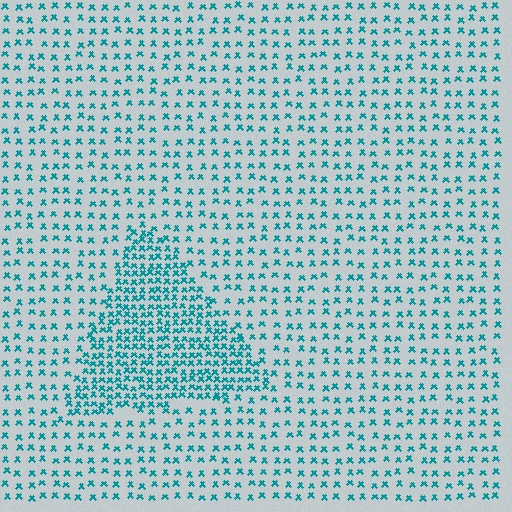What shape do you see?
I see a triangle.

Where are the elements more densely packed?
The elements are more densely packed inside the triangle boundary.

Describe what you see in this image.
The image contains small teal elements arranged at two different densities. A triangle-shaped region is visible where the elements are more densely packed than the surrounding area.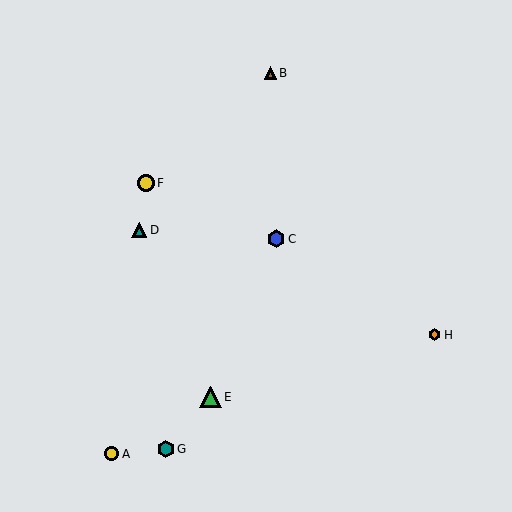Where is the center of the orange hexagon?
The center of the orange hexagon is at (434, 335).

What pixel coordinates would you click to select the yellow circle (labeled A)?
Click at (112, 454) to select the yellow circle A.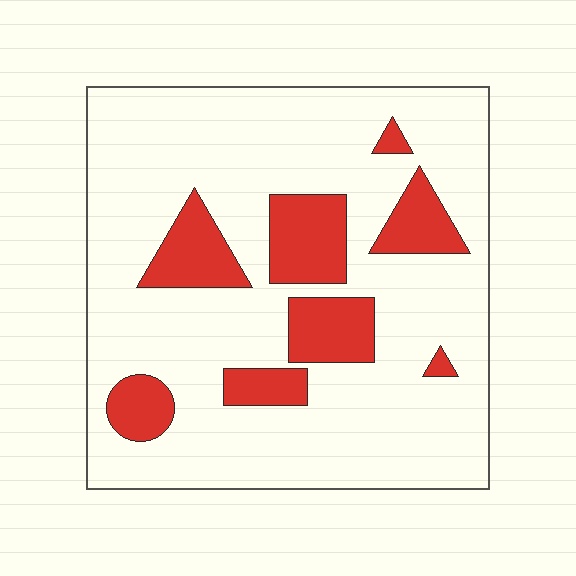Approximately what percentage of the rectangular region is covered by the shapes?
Approximately 20%.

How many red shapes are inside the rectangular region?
8.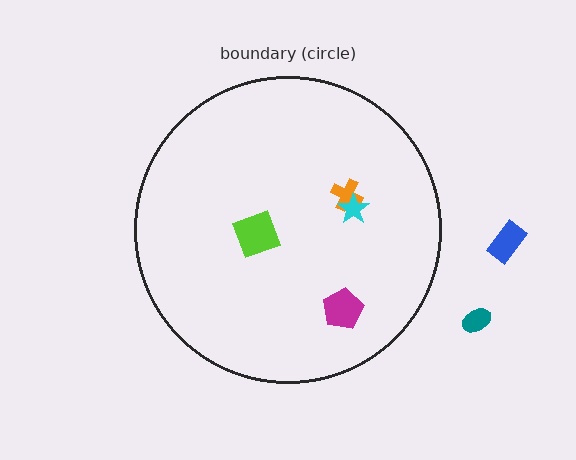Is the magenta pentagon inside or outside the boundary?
Inside.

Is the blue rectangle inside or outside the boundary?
Outside.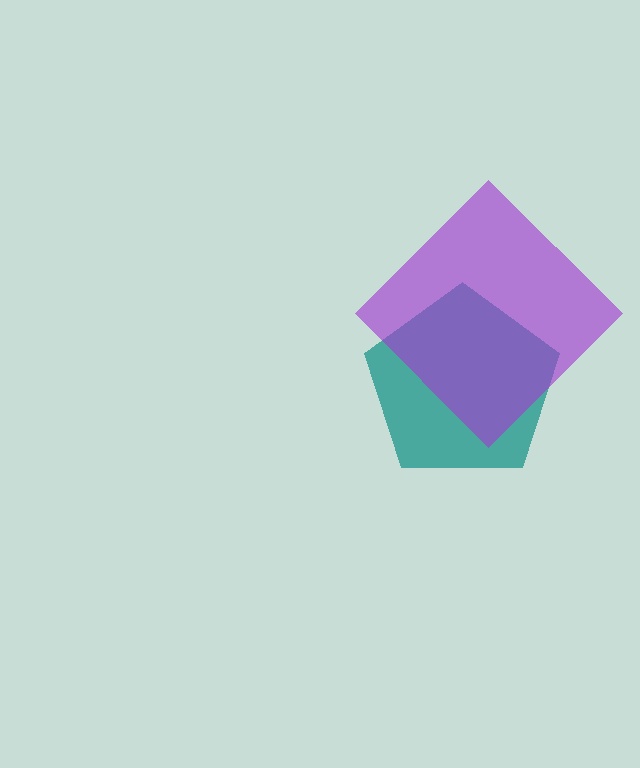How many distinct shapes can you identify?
There are 2 distinct shapes: a teal pentagon, a purple diamond.